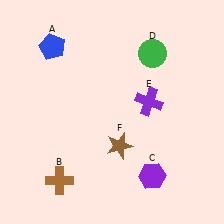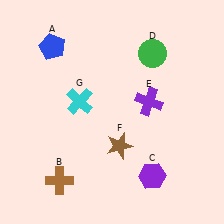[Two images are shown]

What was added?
A cyan cross (G) was added in Image 2.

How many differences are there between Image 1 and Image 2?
There is 1 difference between the two images.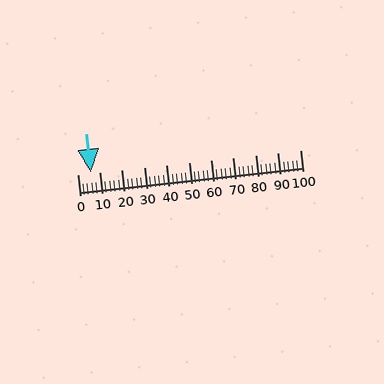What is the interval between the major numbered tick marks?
The major tick marks are spaced 10 units apart.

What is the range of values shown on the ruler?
The ruler shows values from 0 to 100.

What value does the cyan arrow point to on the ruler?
The cyan arrow points to approximately 6.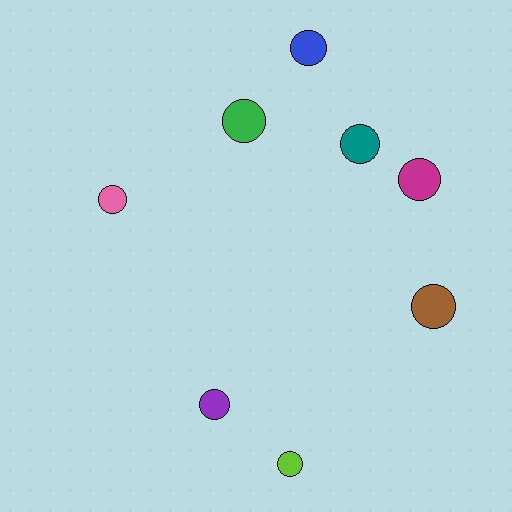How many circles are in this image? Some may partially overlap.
There are 8 circles.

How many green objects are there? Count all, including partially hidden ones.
There is 1 green object.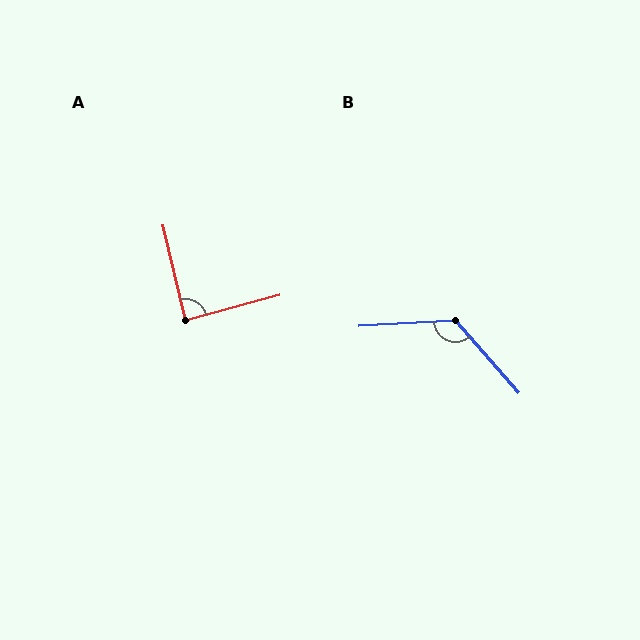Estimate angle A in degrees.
Approximately 88 degrees.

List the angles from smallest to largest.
A (88°), B (128°).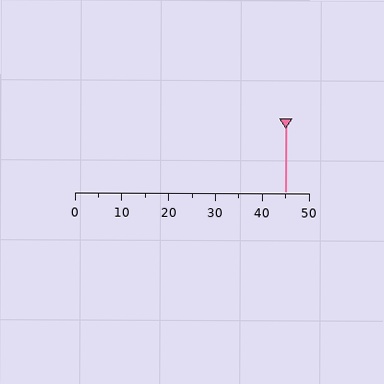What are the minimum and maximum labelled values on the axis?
The axis runs from 0 to 50.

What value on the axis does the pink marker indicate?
The marker indicates approximately 45.